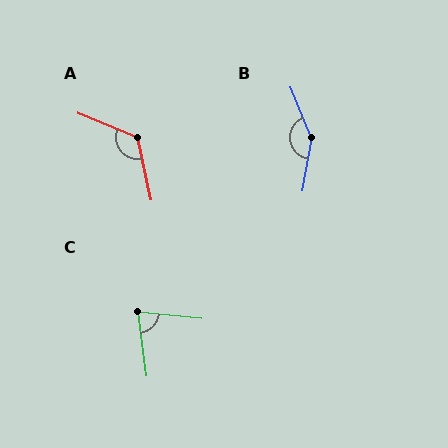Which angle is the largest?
B, at approximately 149 degrees.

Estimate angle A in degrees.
Approximately 124 degrees.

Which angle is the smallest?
C, at approximately 76 degrees.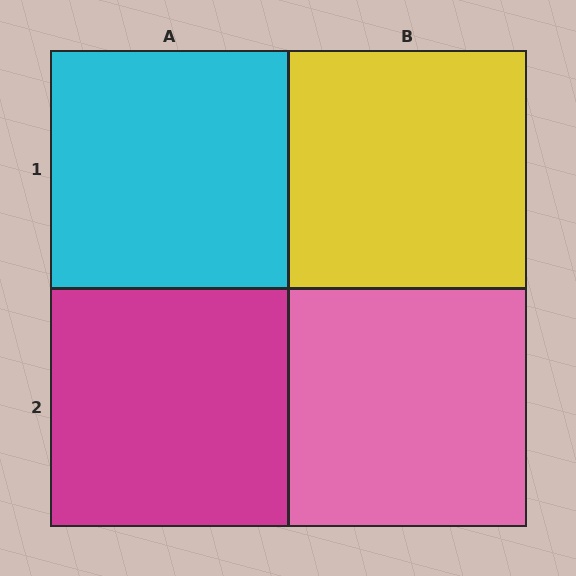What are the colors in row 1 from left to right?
Cyan, yellow.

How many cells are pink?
1 cell is pink.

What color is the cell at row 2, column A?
Magenta.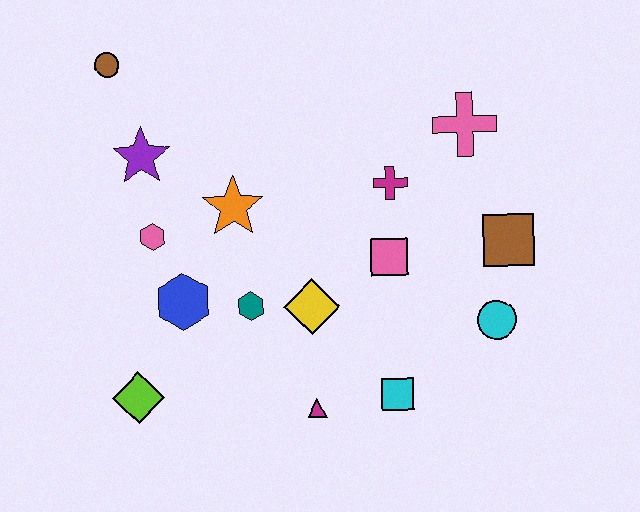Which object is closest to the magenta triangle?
The cyan square is closest to the magenta triangle.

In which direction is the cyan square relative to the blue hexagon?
The cyan square is to the right of the blue hexagon.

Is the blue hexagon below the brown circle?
Yes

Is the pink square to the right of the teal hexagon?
Yes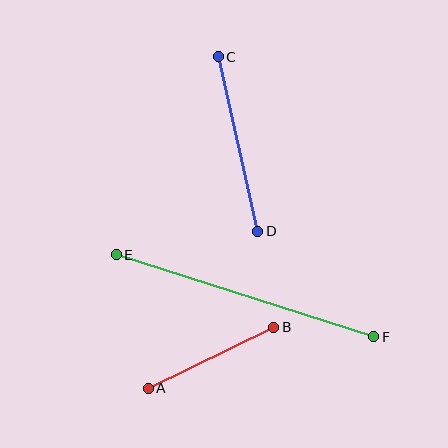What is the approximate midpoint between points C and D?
The midpoint is at approximately (238, 144) pixels.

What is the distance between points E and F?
The distance is approximately 270 pixels.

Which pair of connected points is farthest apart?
Points E and F are farthest apart.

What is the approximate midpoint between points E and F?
The midpoint is at approximately (245, 296) pixels.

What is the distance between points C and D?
The distance is approximately 179 pixels.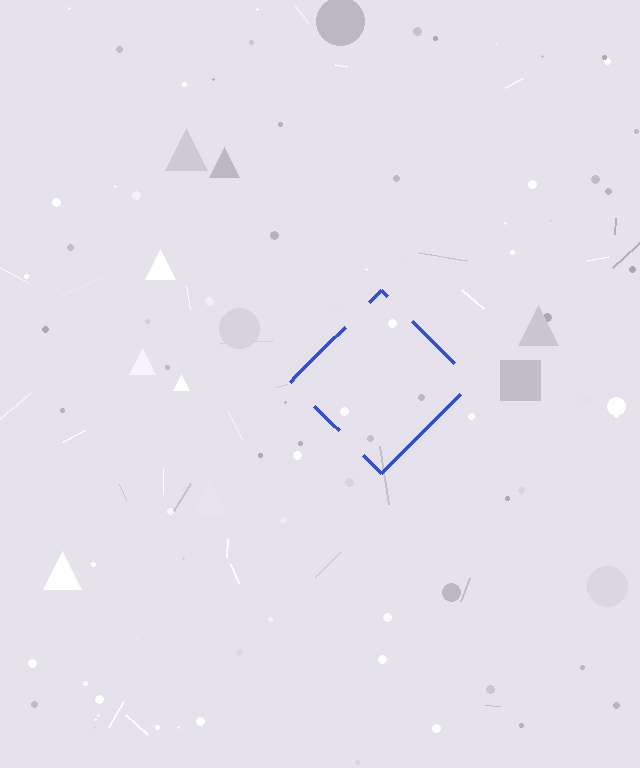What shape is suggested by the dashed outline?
The dashed outline suggests a diamond.